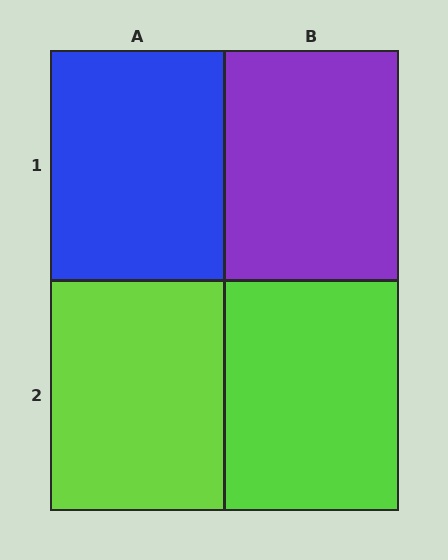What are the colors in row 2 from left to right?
Lime, lime.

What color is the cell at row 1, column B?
Purple.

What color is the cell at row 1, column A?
Blue.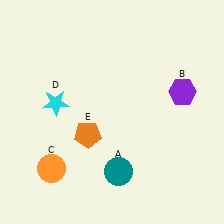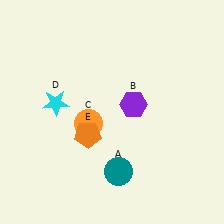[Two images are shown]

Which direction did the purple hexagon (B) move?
The purple hexagon (B) moved left.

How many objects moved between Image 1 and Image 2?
2 objects moved between the two images.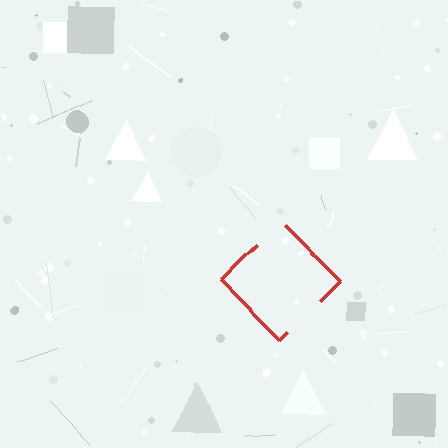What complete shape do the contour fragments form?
The contour fragments form a diamond.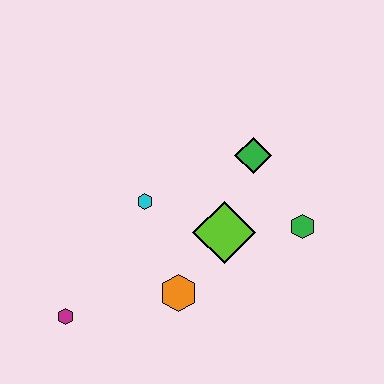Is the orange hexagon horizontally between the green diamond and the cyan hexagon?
Yes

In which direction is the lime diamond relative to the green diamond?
The lime diamond is below the green diamond.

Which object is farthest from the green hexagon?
The magenta hexagon is farthest from the green hexagon.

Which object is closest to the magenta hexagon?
The orange hexagon is closest to the magenta hexagon.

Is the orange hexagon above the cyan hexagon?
No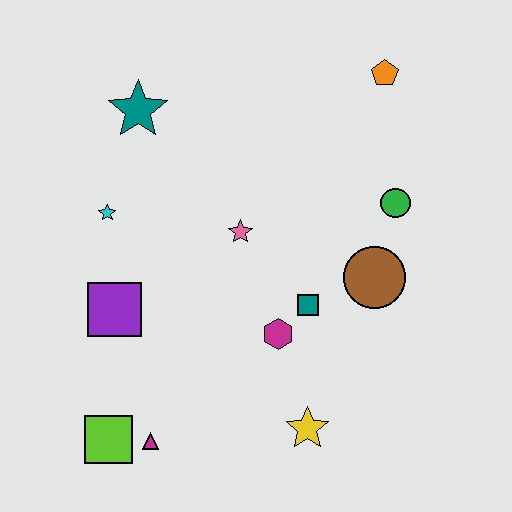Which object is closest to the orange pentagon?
The green circle is closest to the orange pentagon.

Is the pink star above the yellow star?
Yes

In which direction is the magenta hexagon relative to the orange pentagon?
The magenta hexagon is below the orange pentagon.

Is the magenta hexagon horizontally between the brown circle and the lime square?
Yes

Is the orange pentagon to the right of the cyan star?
Yes